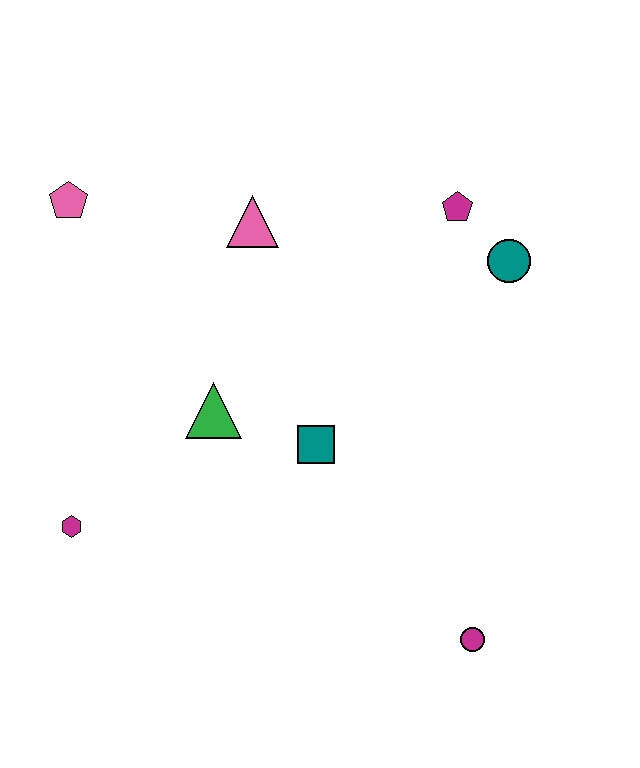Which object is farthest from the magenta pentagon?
The magenta hexagon is farthest from the magenta pentagon.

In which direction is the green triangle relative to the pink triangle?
The green triangle is below the pink triangle.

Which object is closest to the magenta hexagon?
The green triangle is closest to the magenta hexagon.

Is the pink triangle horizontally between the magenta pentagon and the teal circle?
No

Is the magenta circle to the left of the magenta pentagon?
No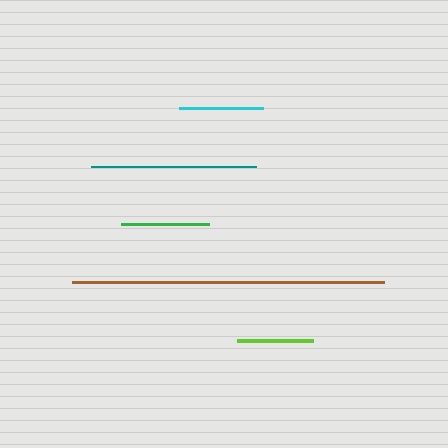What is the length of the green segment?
The green segment is approximately 89 pixels long.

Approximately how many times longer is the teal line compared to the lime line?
The teal line is approximately 2.2 times the length of the lime line.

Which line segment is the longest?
The brown line is the longest at approximately 312 pixels.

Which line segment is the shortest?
The lime line is the shortest at approximately 76 pixels.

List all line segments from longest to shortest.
From longest to shortest: brown, teal, green, cyan, lime.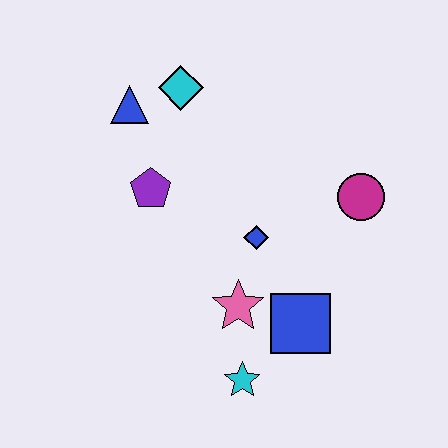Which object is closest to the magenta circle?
The blue diamond is closest to the magenta circle.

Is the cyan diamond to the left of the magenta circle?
Yes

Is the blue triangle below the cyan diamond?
Yes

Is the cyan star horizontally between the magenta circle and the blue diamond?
No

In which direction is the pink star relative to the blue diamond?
The pink star is below the blue diamond.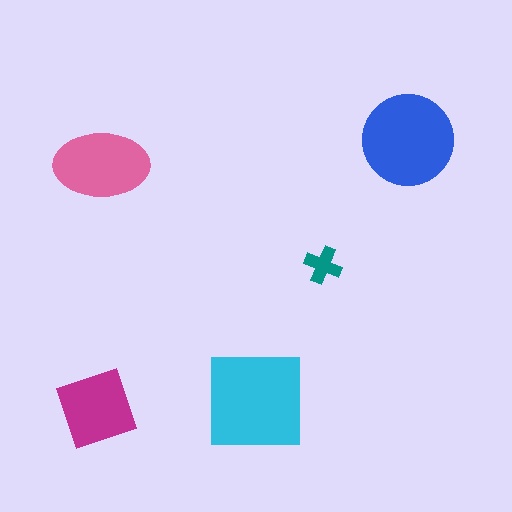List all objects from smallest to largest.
The teal cross, the magenta diamond, the pink ellipse, the blue circle, the cyan square.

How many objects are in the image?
There are 5 objects in the image.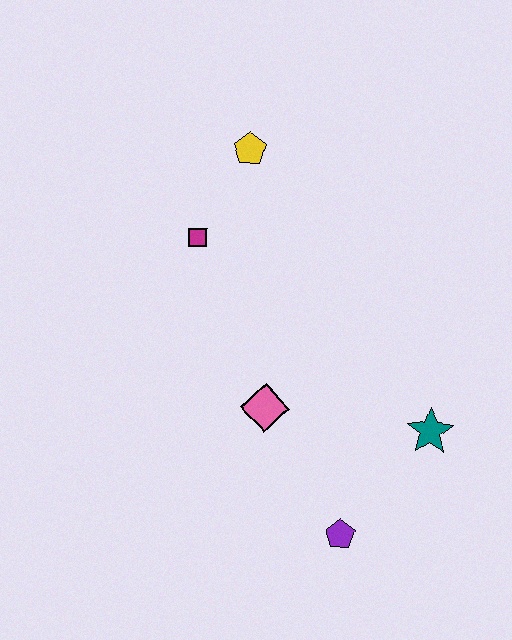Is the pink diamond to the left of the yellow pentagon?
No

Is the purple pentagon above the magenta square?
No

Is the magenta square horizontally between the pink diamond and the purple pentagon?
No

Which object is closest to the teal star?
The purple pentagon is closest to the teal star.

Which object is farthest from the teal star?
The yellow pentagon is farthest from the teal star.